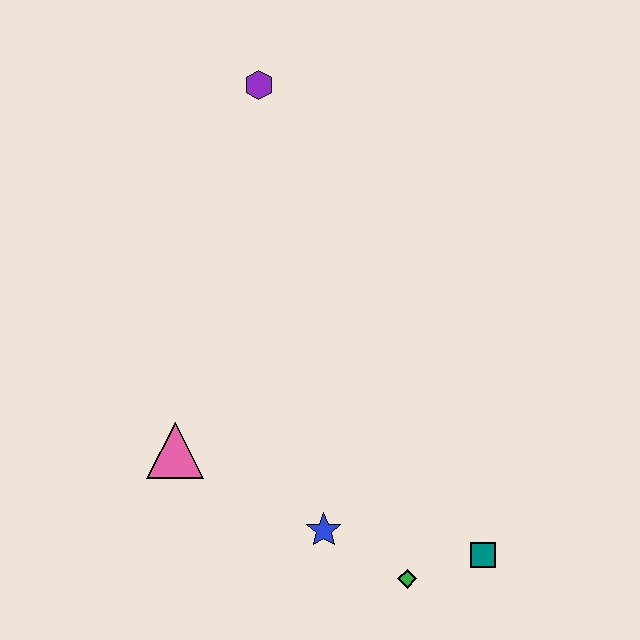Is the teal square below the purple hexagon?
Yes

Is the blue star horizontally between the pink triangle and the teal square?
Yes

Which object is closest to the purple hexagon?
The pink triangle is closest to the purple hexagon.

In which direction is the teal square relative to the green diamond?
The teal square is to the right of the green diamond.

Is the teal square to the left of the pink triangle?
No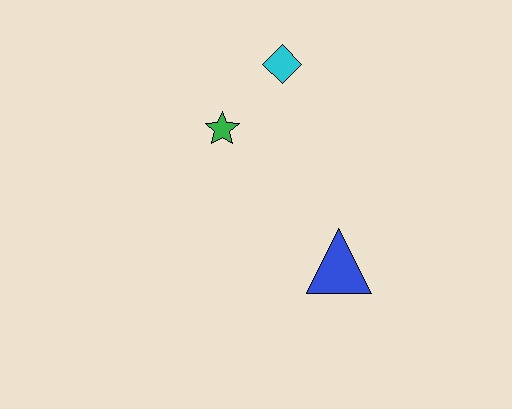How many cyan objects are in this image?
There is 1 cyan object.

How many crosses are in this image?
There are no crosses.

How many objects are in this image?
There are 3 objects.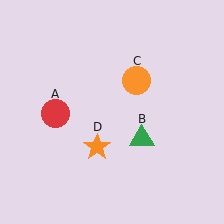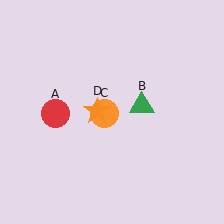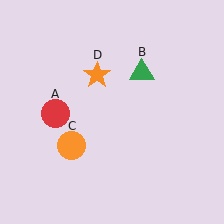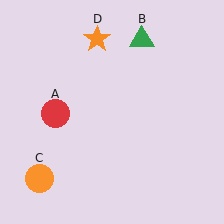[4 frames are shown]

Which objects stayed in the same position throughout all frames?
Red circle (object A) remained stationary.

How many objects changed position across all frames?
3 objects changed position: green triangle (object B), orange circle (object C), orange star (object D).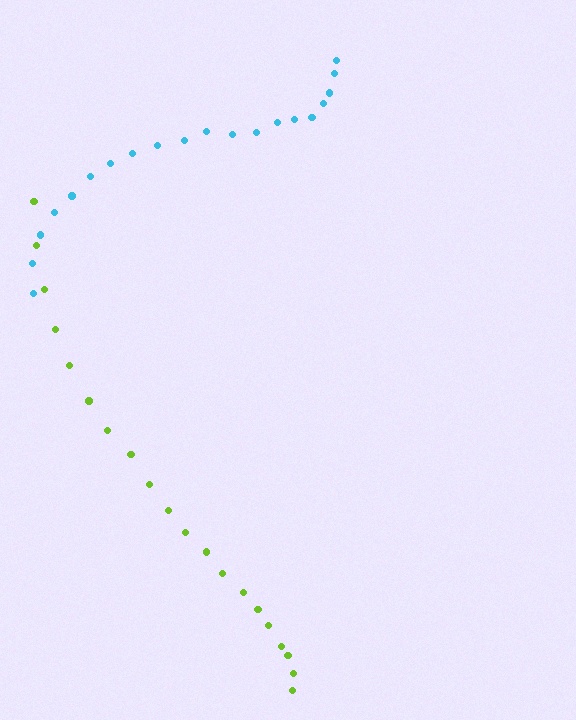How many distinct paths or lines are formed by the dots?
There are 2 distinct paths.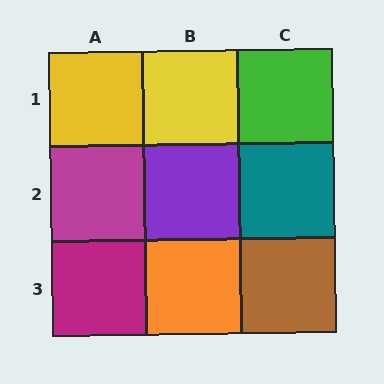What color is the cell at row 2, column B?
Purple.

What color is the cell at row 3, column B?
Orange.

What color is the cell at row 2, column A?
Magenta.